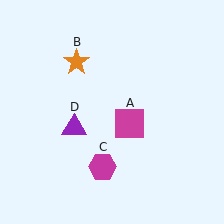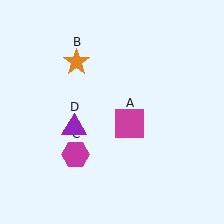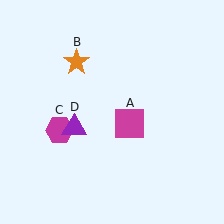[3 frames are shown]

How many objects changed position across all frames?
1 object changed position: magenta hexagon (object C).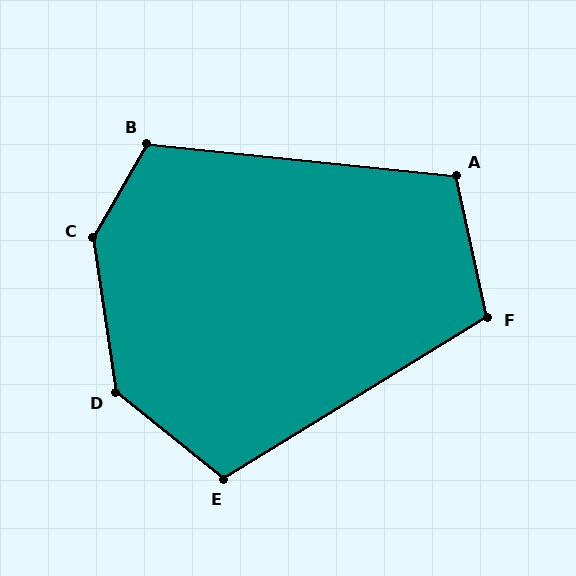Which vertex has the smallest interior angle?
A, at approximately 109 degrees.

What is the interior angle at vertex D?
Approximately 137 degrees (obtuse).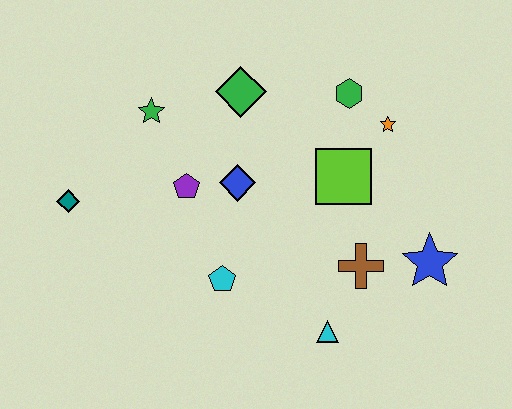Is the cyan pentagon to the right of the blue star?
No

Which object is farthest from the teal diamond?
The blue star is farthest from the teal diamond.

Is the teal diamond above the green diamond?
No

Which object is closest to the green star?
The purple pentagon is closest to the green star.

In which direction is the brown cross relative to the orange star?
The brown cross is below the orange star.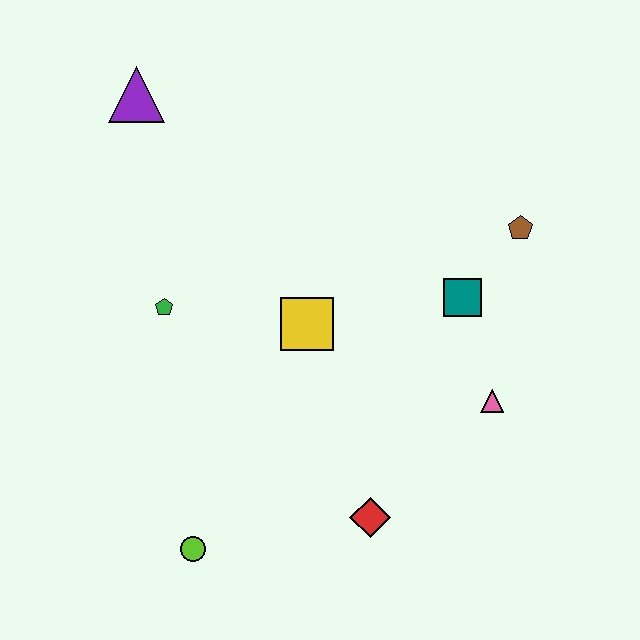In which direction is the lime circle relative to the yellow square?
The lime circle is below the yellow square.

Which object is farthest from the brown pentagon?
The lime circle is farthest from the brown pentagon.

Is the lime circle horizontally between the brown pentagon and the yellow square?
No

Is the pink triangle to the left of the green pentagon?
No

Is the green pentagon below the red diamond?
No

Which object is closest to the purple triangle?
The green pentagon is closest to the purple triangle.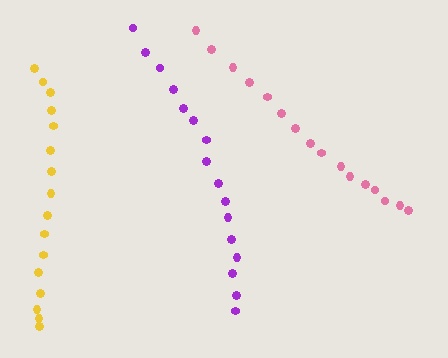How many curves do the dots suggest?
There are 3 distinct paths.